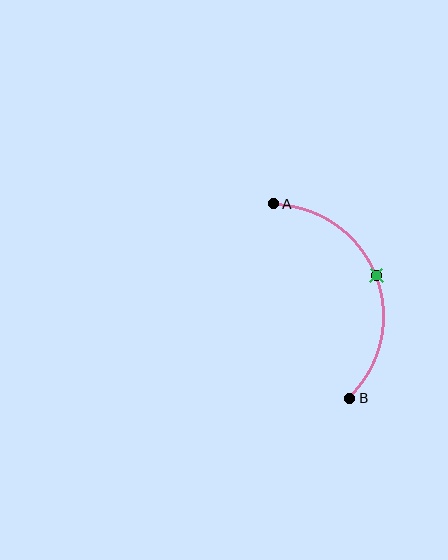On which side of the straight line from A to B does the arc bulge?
The arc bulges to the right of the straight line connecting A and B.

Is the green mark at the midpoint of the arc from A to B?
Yes. The green mark lies on the arc at equal arc-length from both A and B — it is the arc midpoint.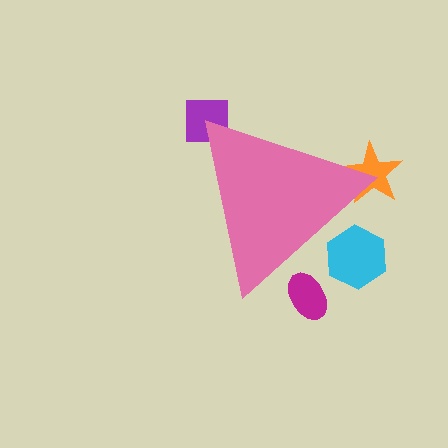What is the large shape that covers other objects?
A pink triangle.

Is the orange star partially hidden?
Yes, the orange star is partially hidden behind the pink triangle.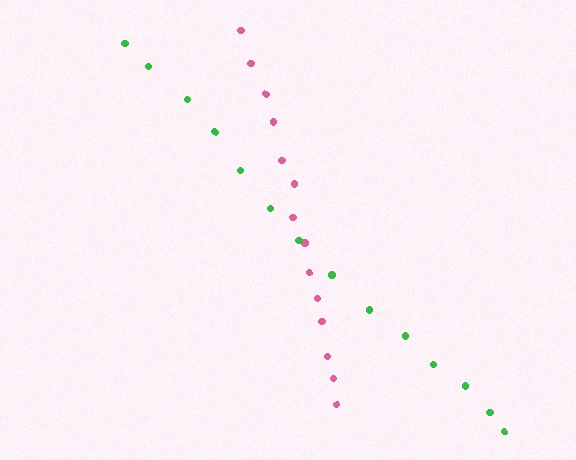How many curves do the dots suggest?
There are 2 distinct paths.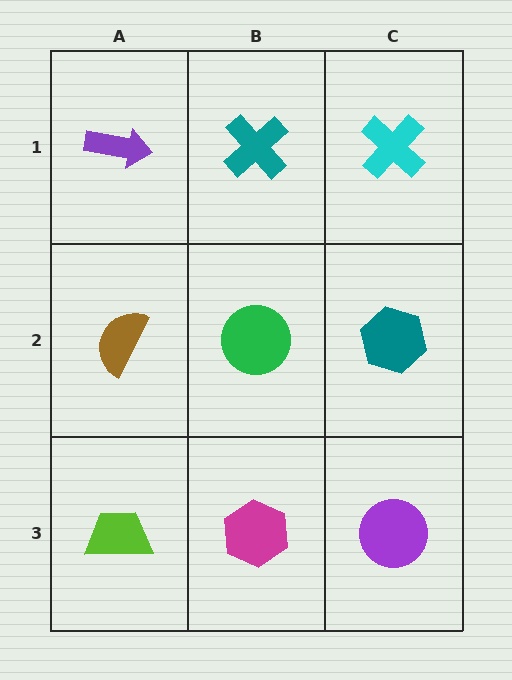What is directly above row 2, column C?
A cyan cross.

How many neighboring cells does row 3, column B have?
3.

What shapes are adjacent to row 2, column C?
A cyan cross (row 1, column C), a purple circle (row 3, column C), a green circle (row 2, column B).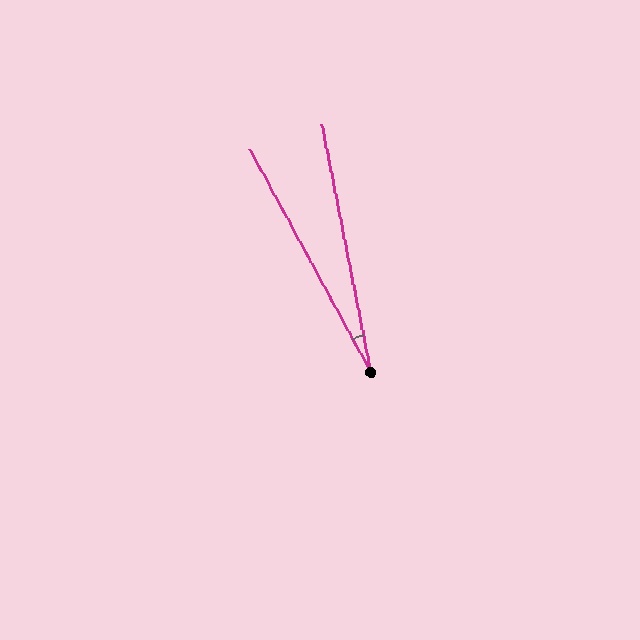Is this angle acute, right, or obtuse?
It is acute.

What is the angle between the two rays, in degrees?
Approximately 17 degrees.